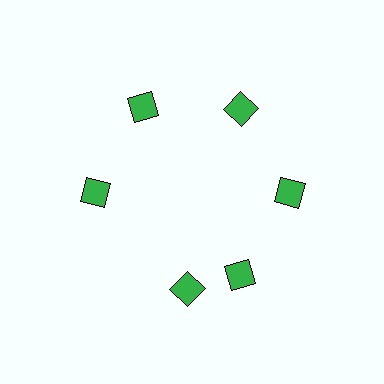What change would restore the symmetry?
The symmetry would be restored by rotating it back into even spacing with its neighbors so that all 6 diamonds sit at equal angles and equal distance from the center.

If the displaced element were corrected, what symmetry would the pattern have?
It would have 6-fold rotational symmetry — the pattern would map onto itself every 60 degrees.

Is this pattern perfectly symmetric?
No. The 6 green diamonds are arranged in a ring, but one element near the 7 o'clock position is rotated out of alignment along the ring, breaking the 6-fold rotational symmetry.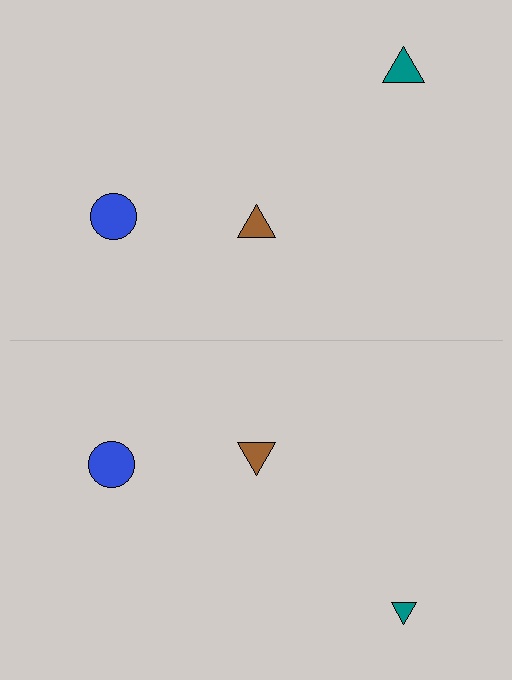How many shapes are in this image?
There are 6 shapes in this image.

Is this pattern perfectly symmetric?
No, the pattern is not perfectly symmetric. The teal triangle on the bottom side has a different size than its mirror counterpart.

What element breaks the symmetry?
The teal triangle on the bottom side has a different size than its mirror counterpart.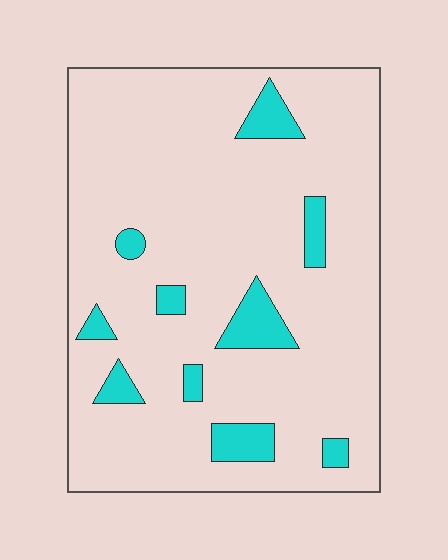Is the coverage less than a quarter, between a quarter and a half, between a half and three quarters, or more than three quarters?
Less than a quarter.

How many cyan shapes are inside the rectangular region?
10.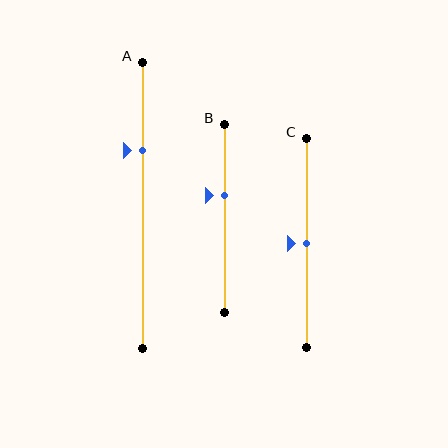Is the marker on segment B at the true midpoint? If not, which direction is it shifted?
No, the marker on segment B is shifted upward by about 12% of the segment length.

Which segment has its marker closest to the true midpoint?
Segment C has its marker closest to the true midpoint.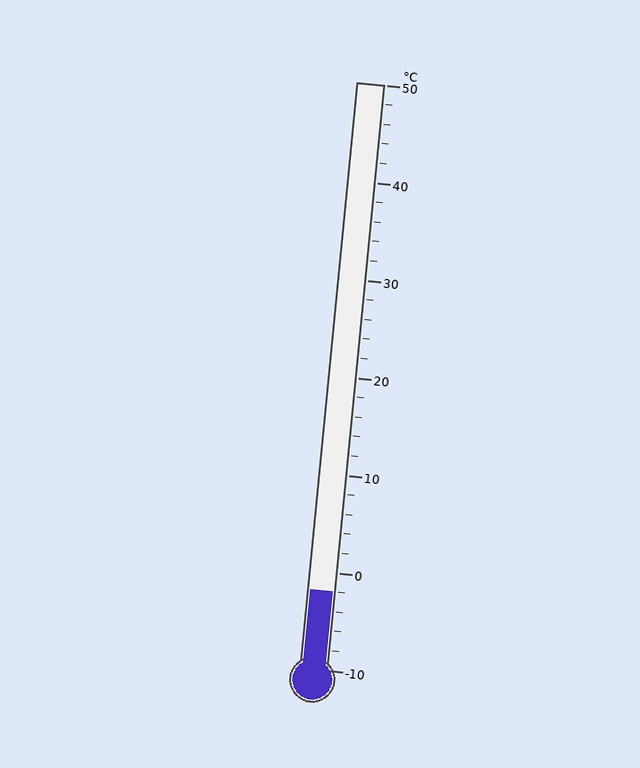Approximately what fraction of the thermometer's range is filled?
The thermometer is filled to approximately 15% of its range.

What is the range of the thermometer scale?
The thermometer scale ranges from -10°C to 50°C.